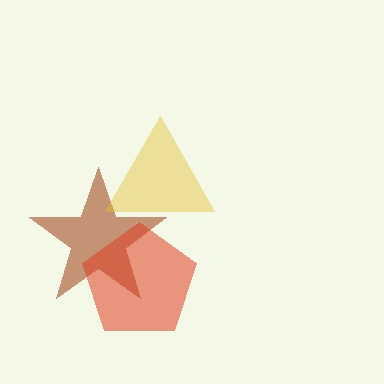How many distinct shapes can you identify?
There are 3 distinct shapes: a brown star, a yellow triangle, a red pentagon.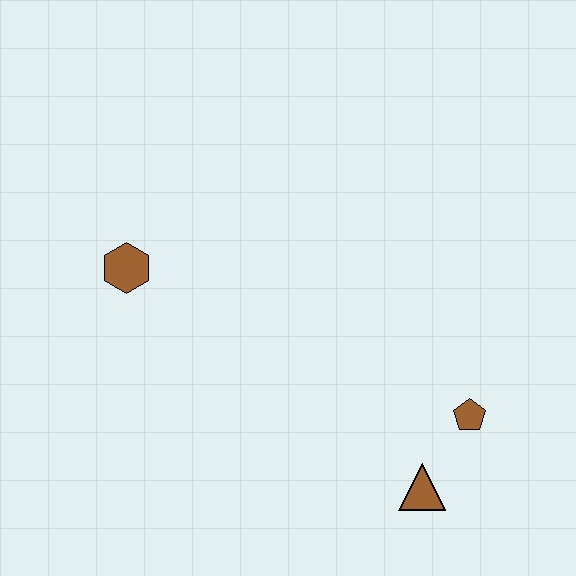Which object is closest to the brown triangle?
The brown pentagon is closest to the brown triangle.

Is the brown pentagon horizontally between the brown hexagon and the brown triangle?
No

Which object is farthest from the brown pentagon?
The brown hexagon is farthest from the brown pentagon.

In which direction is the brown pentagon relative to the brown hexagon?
The brown pentagon is to the right of the brown hexagon.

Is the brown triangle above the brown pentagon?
No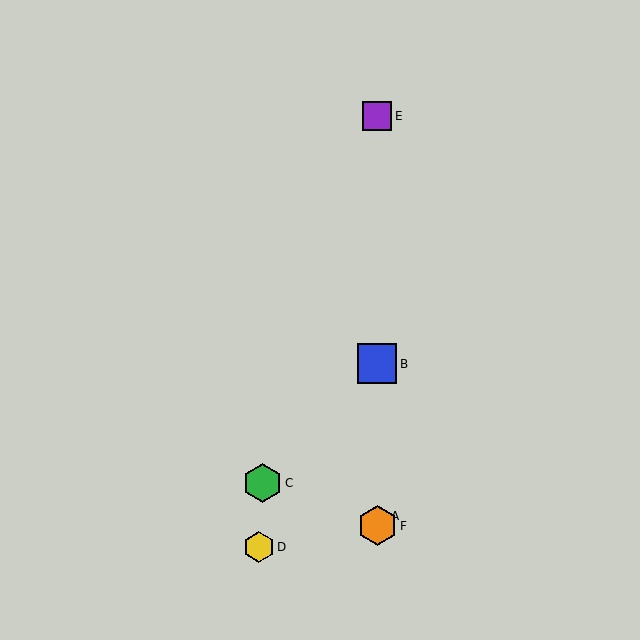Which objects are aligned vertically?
Objects A, B, E, F are aligned vertically.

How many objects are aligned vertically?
4 objects (A, B, E, F) are aligned vertically.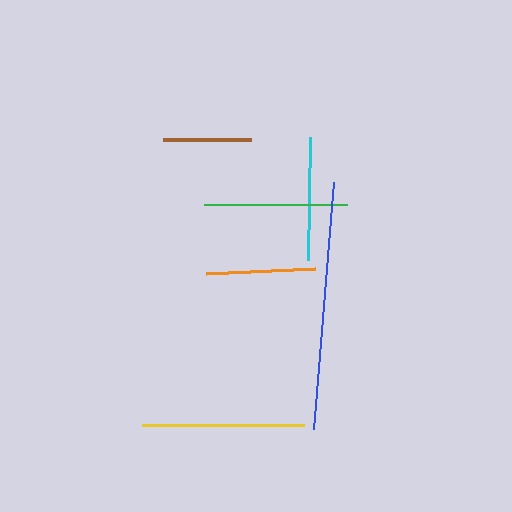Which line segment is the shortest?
The brown line is the shortest at approximately 88 pixels.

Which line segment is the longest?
The blue line is the longest at approximately 248 pixels.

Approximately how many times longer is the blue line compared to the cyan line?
The blue line is approximately 2.0 times the length of the cyan line.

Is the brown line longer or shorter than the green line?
The green line is longer than the brown line.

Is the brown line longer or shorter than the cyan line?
The cyan line is longer than the brown line.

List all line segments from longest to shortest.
From longest to shortest: blue, yellow, green, cyan, orange, brown.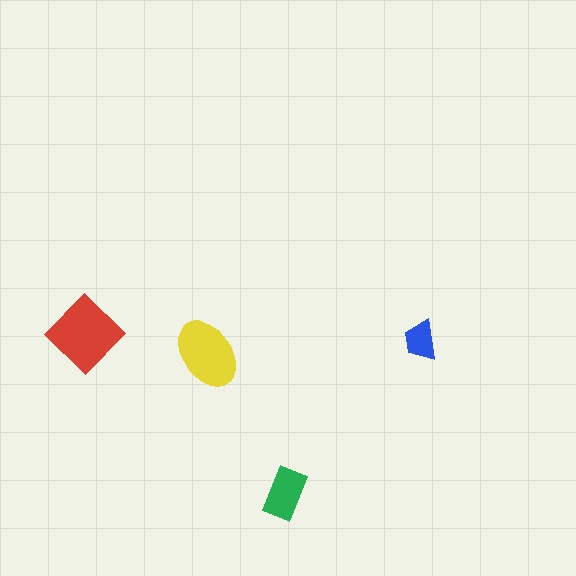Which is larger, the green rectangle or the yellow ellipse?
The yellow ellipse.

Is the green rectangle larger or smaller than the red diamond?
Smaller.